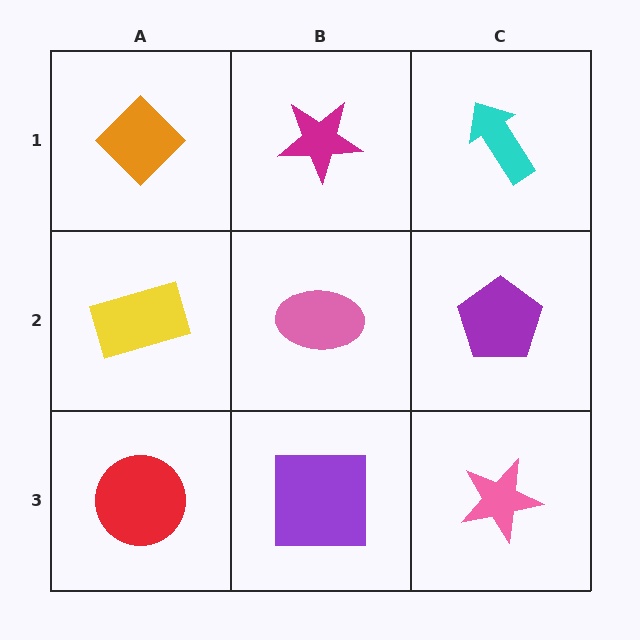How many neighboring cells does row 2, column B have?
4.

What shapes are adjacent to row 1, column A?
A yellow rectangle (row 2, column A), a magenta star (row 1, column B).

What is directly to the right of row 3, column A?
A purple square.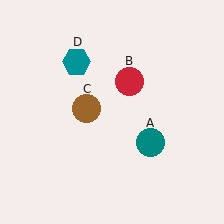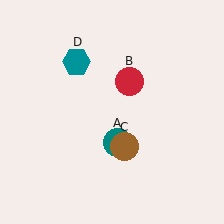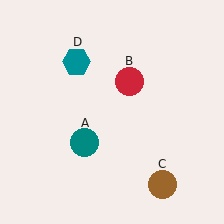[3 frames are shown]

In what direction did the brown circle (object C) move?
The brown circle (object C) moved down and to the right.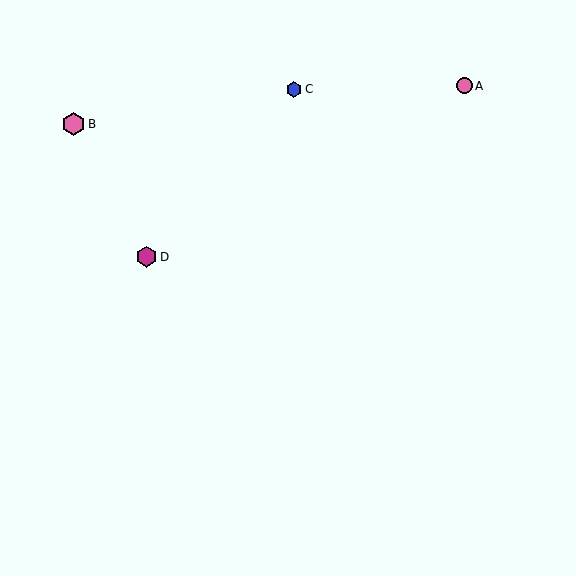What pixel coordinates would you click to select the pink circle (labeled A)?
Click at (465, 86) to select the pink circle A.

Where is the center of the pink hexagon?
The center of the pink hexagon is at (74, 124).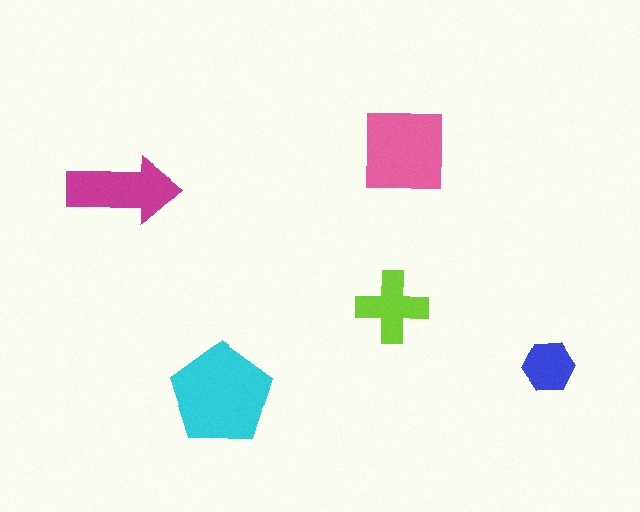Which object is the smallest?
The blue hexagon.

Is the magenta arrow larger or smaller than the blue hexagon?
Larger.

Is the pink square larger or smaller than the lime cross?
Larger.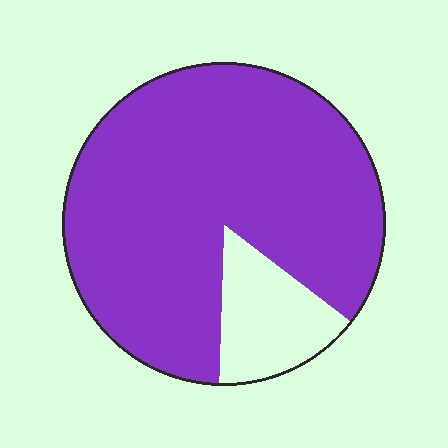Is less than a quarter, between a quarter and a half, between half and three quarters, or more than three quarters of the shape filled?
More than three quarters.